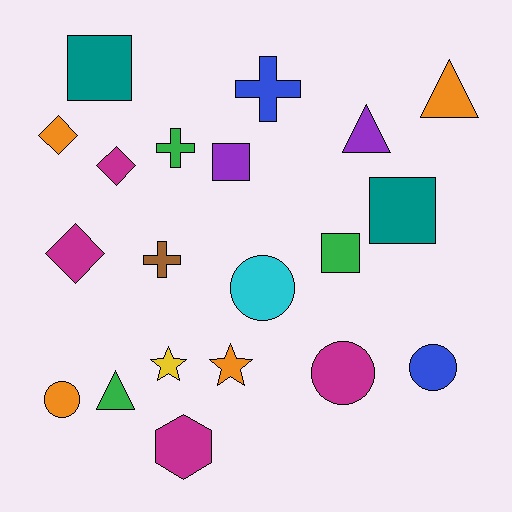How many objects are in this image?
There are 20 objects.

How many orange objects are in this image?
There are 4 orange objects.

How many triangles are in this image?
There are 3 triangles.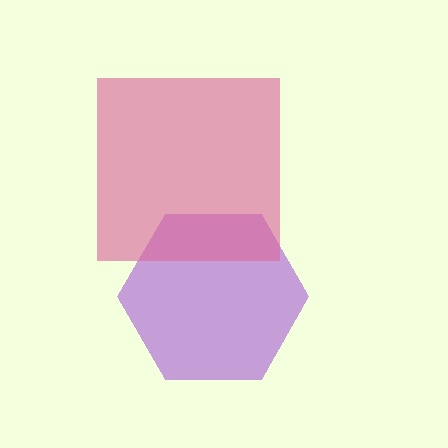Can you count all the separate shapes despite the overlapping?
Yes, there are 2 separate shapes.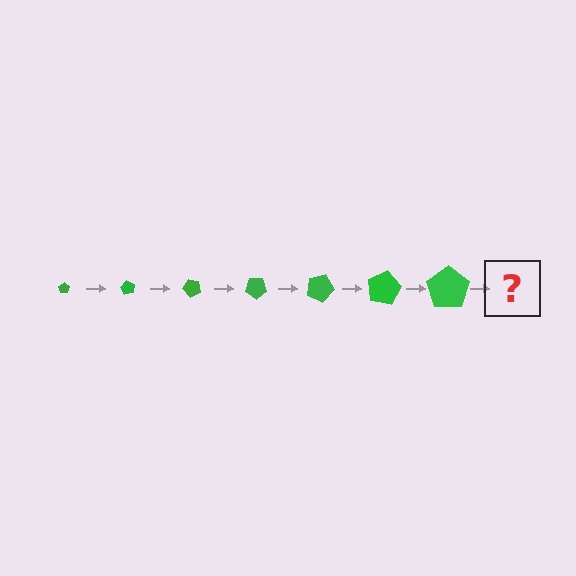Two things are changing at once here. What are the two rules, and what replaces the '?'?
The two rules are that the pentagon grows larger each step and it rotates 60 degrees each step. The '?' should be a pentagon, larger than the previous one and rotated 420 degrees from the start.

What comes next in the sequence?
The next element should be a pentagon, larger than the previous one and rotated 420 degrees from the start.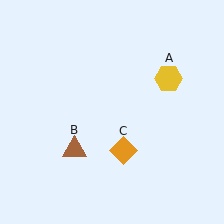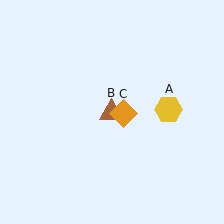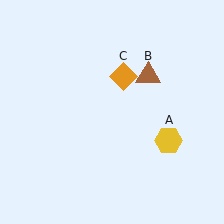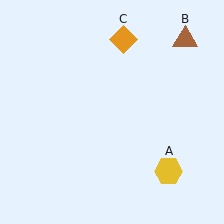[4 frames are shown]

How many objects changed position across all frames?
3 objects changed position: yellow hexagon (object A), brown triangle (object B), orange diamond (object C).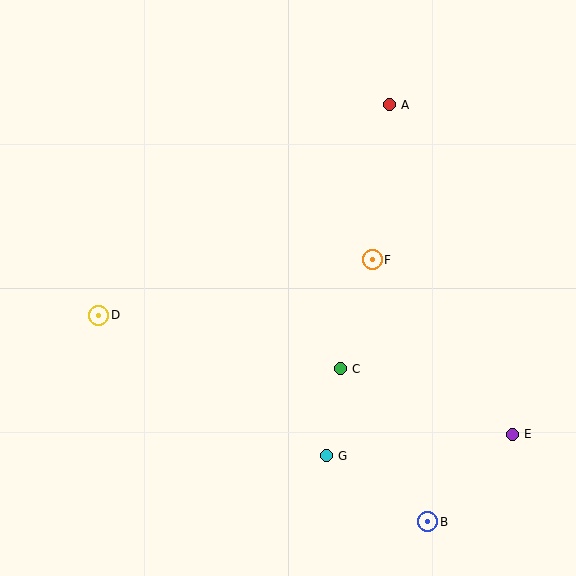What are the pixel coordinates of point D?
Point D is at (99, 315).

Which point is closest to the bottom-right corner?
Point E is closest to the bottom-right corner.